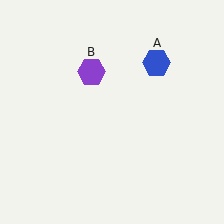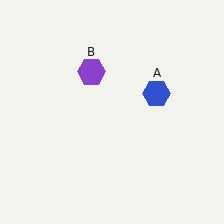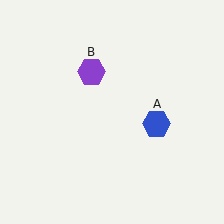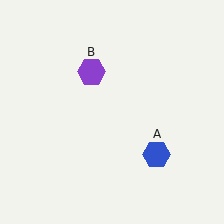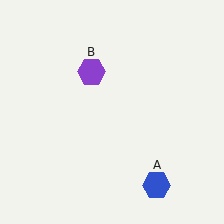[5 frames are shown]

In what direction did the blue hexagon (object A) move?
The blue hexagon (object A) moved down.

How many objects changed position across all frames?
1 object changed position: blue hexagon (object A).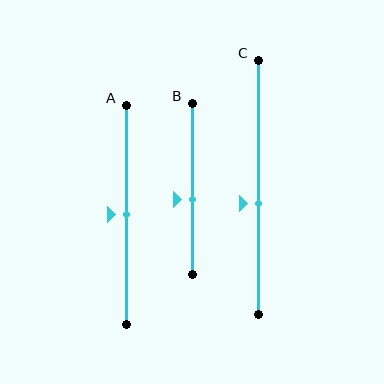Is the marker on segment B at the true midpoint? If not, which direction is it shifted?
No, the marker on segment B is shifted downward by about 6% of the segment length.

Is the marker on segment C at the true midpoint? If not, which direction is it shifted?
No, the marker on segment C is shifted downward by about 6% of the segment length.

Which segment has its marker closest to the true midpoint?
Segment A has its marker closest to the true midpoint.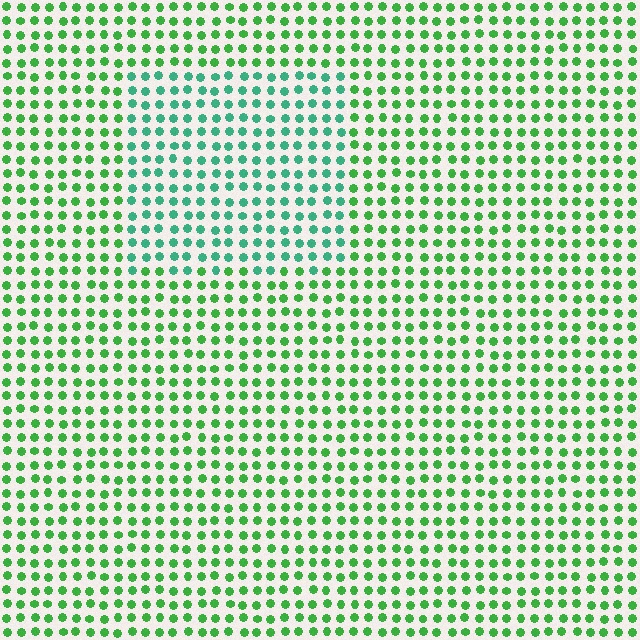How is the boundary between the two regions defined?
The boundary is defined purely by a slight shift in hue (about 35 degrees). Spacing, size, and orientation are identical on both sides.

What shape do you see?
I see a rectangle.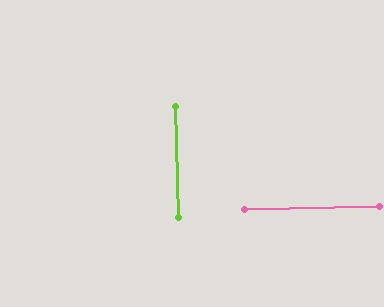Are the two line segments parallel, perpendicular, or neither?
Perpendicular — they meet at approximately 89°.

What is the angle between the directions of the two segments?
Approximately 89 degrees.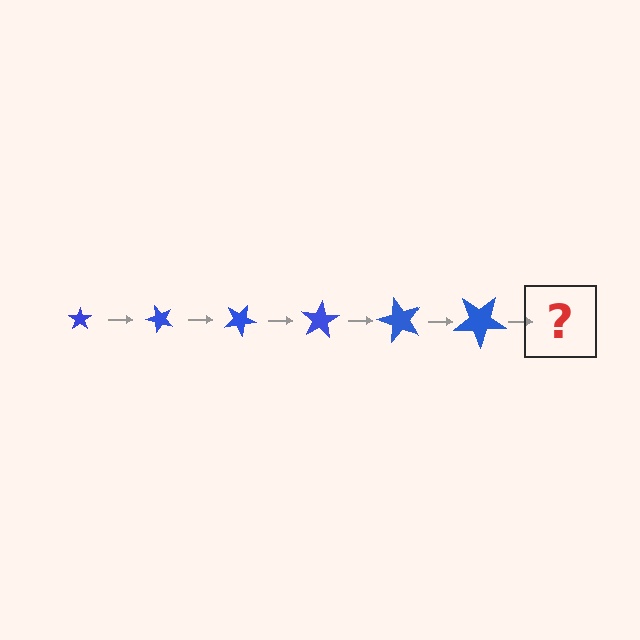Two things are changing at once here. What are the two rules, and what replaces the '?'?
The two rules are that the star grows larger each step and it rotates 50 degrees each step. The '?' should be a star, larger than the previous one and rotated 300 degrees from the start.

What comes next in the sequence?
The next element should be a star, larger than the previous one and rotated 300 degrees from the start.